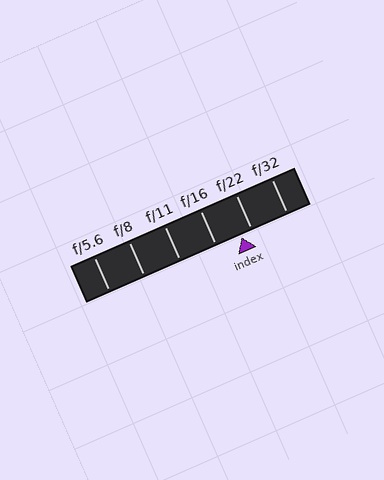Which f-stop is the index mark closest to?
The index mark is closest to f/22.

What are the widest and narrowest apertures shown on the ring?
The widest aperture shown is f/5.6 and the narrowest is f/32.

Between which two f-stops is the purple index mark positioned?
The index mark is between f/16 and f/22.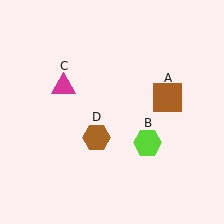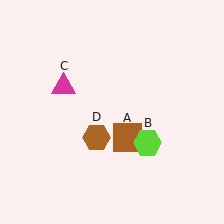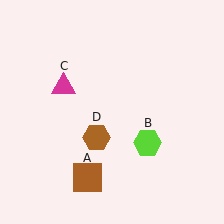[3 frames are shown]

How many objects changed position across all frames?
1 object changed position: brown square (object A).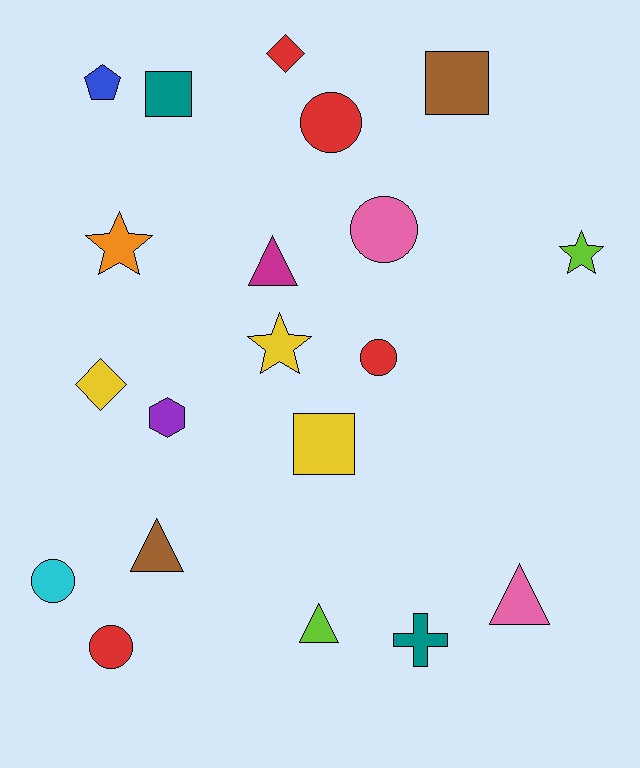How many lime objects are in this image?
There are 2 lime objects.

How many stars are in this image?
There are 3 stars.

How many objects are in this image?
There are 20 objects.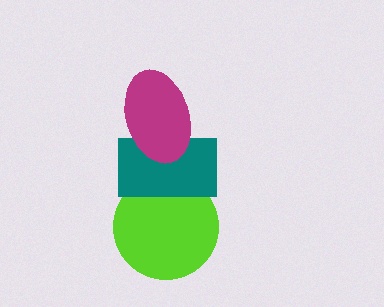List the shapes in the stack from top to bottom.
From top to bottom: the magenta ellipse, the teal rectangle, the lime circle.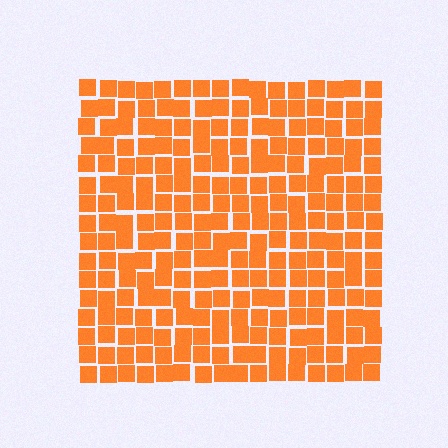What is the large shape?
The large shape is a square.